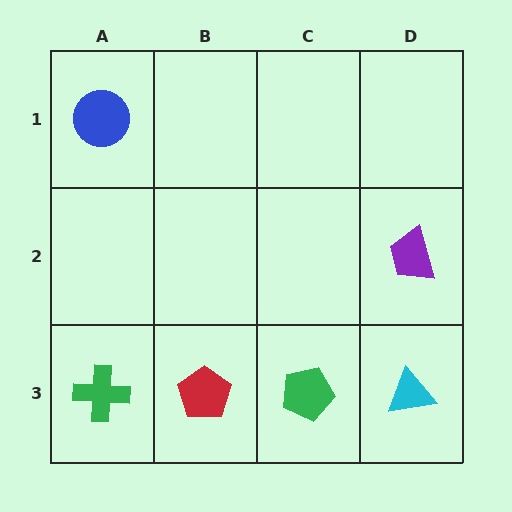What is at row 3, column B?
A red pentagon.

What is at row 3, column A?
A green cross.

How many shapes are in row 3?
4 shapes.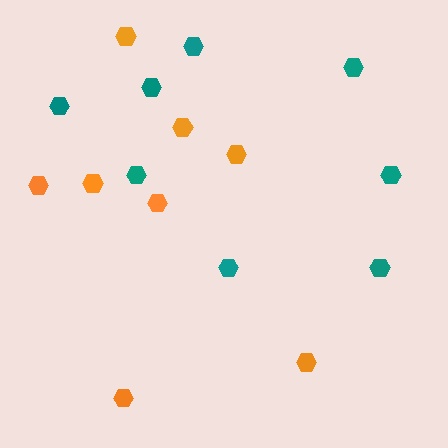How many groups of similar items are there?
There are 2 groups: one group of teal hexagons (8) and one group of orange hexagons (8).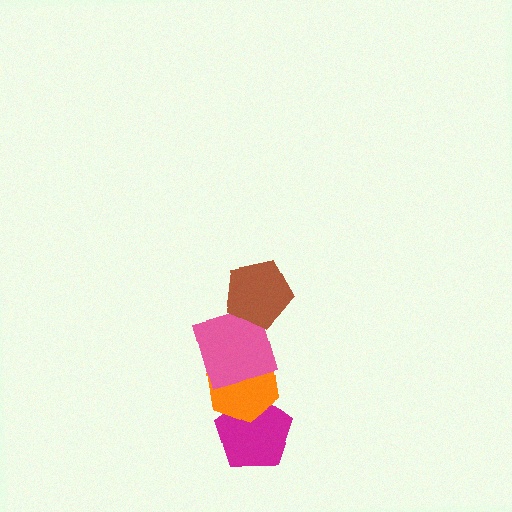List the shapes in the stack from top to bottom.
From top to bottom: the brown pentagon, the pink square, the orange hexagon, the magenta pentagon.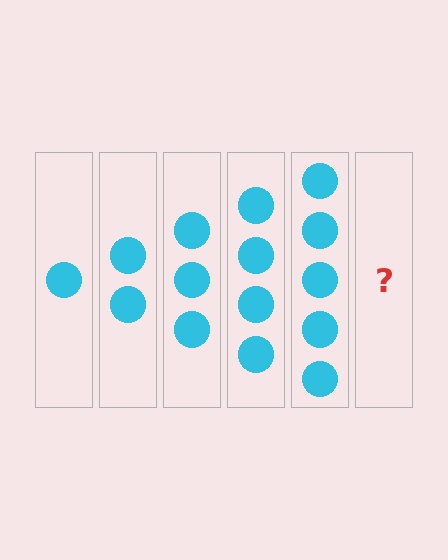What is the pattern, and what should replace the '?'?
The pattern is that each step adds one more circle. The '?' should be 6 circles.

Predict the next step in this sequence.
The next step is 6 circles.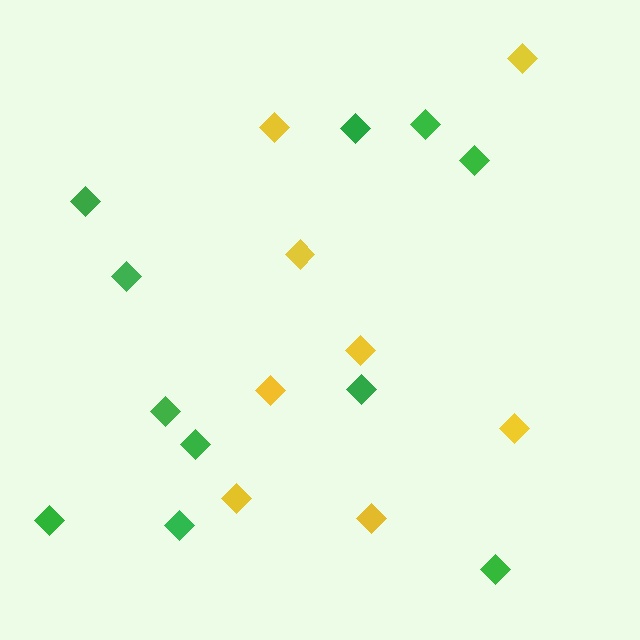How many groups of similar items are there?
There are 2 groups: one group of yellow diamonds (8) and one group of green diamonds (11).